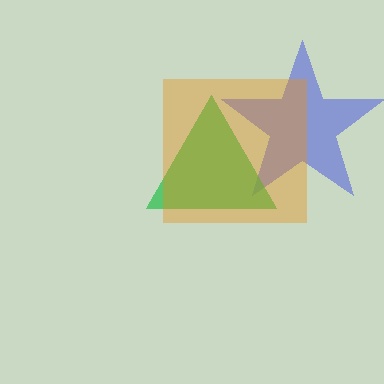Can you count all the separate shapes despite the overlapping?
Yes, there are 3 separate shapes.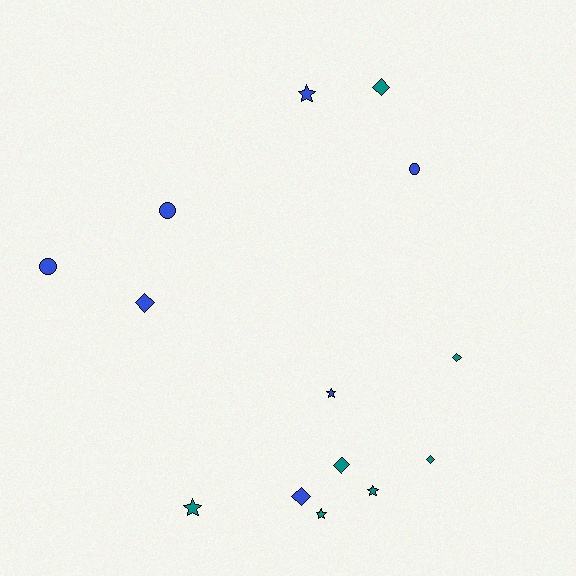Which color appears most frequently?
Teal, with 7 objects.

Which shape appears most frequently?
Diamond, with 6 objects.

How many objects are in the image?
There are 14 objects.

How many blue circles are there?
There are 3 blue circles.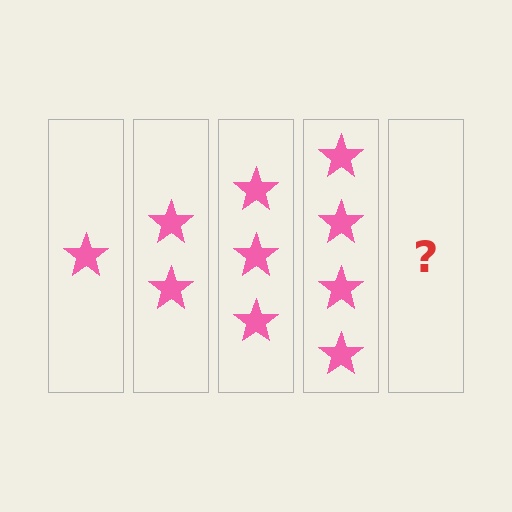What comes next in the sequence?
The next element should be 5 stars.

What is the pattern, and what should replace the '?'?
The pattern is that each step adds one more star. The '?' should be 5 stars.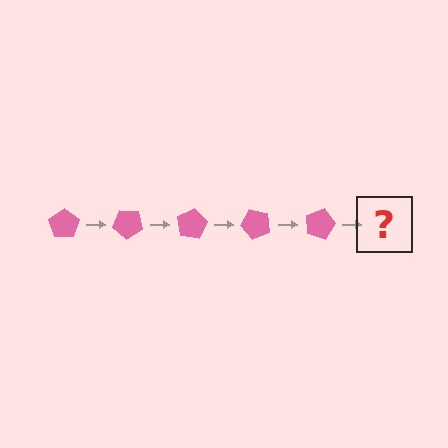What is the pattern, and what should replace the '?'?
The pattern is that the pentagon rotates 40 degrees each step. The '?' should be a pink pentagon rotated 200 degrees.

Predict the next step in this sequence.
The next step is a pink pentagon rotated 200 degrees.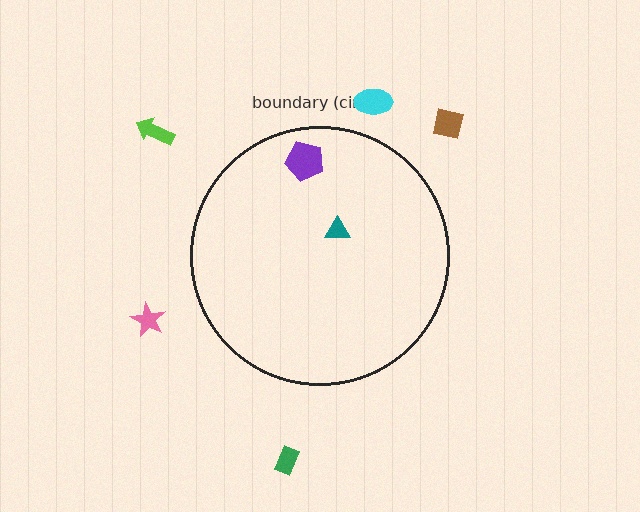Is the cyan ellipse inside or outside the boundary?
Outside.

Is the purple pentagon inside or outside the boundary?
Inside.